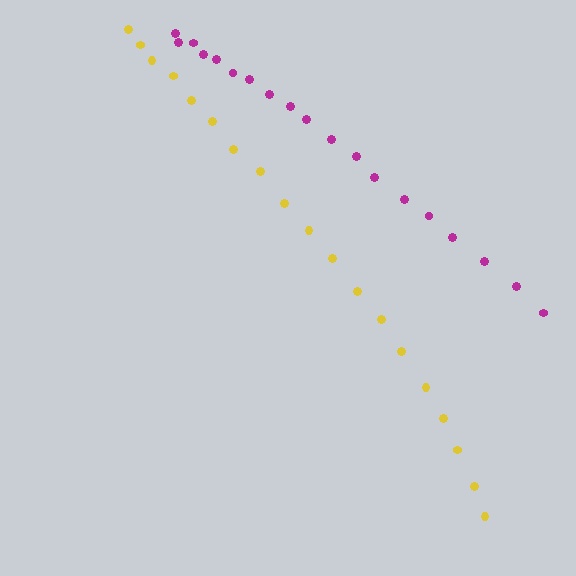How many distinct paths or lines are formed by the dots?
There are 2 distinct paths.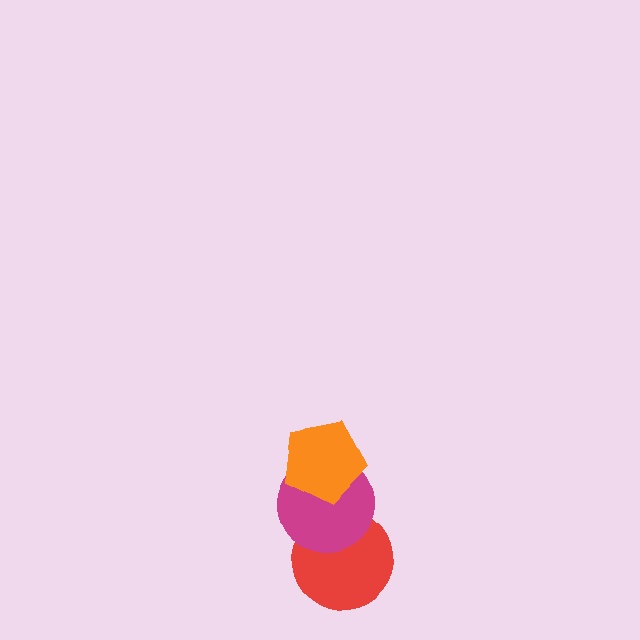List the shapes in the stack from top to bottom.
From top to bottom: the orange pentagon, the magenta circle, the red circle.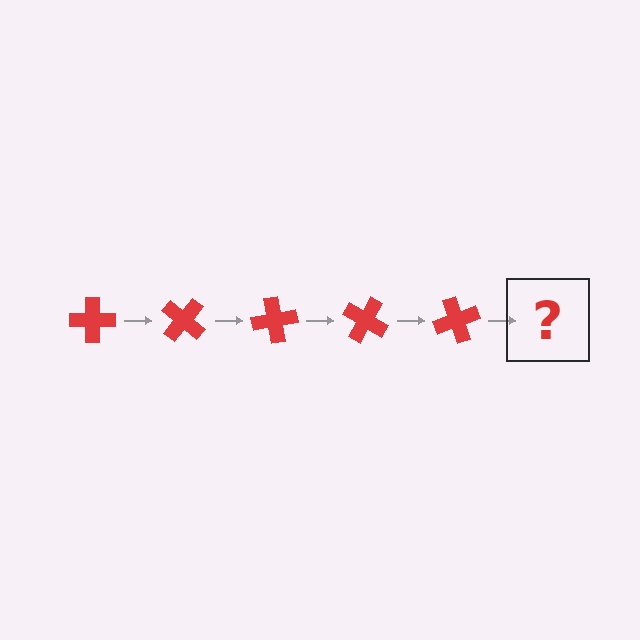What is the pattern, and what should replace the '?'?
The pattern is that the cross rotates 40 degrees each step. The '?' should be a red cross rotated 200 degrees.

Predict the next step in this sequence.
The next step is a red cross rotated 200 degrees.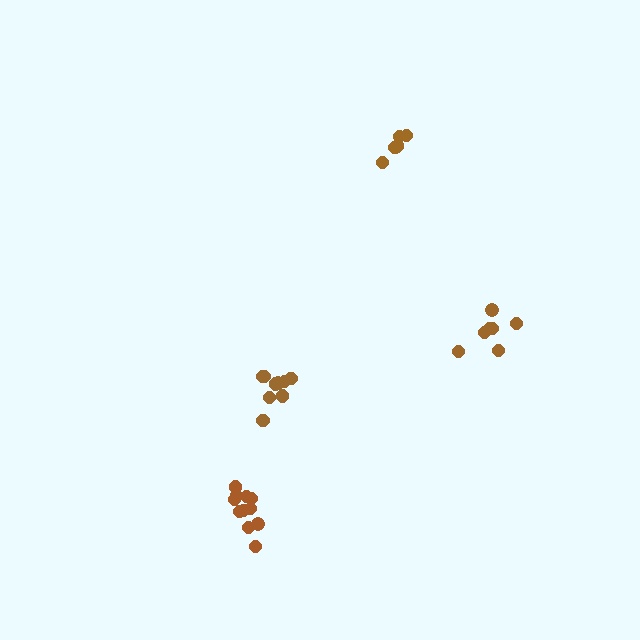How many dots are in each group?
Group 1: 9 dots, Group 2: 7 dots, Group 3: 11 dots, Group 4: 5 dots (32 total).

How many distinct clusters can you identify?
There are 4 distinct clusters.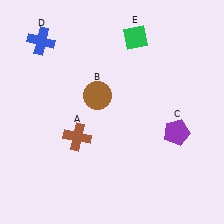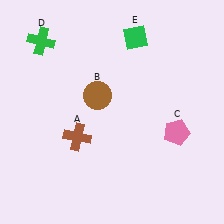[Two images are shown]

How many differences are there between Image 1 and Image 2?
There are 2 differences between the two images.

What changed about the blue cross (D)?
In Image 1, D is blue. In Image 2, it changed to green.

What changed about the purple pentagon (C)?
In Image 1, C is purple. In Image 2, it changed to pink.